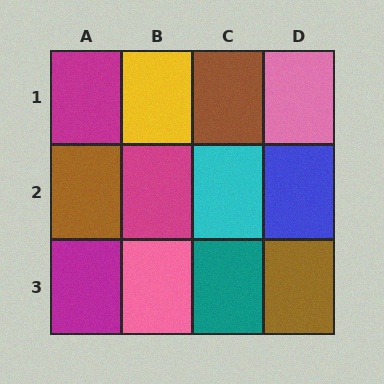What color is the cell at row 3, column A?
Magenta.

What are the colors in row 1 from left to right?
Magenta, yellow, brown, pink.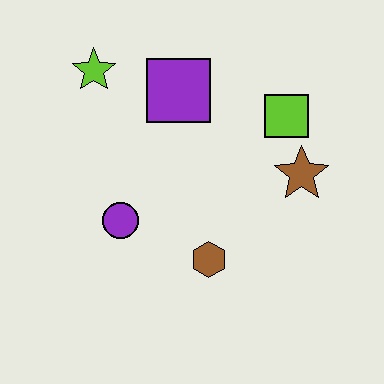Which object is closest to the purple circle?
The brown hexagon is closest to the purple circle.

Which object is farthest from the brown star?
The lime star is farthest from the brown star.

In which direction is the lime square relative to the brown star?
The lime square is above the brown star.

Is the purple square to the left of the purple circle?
No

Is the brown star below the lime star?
Yes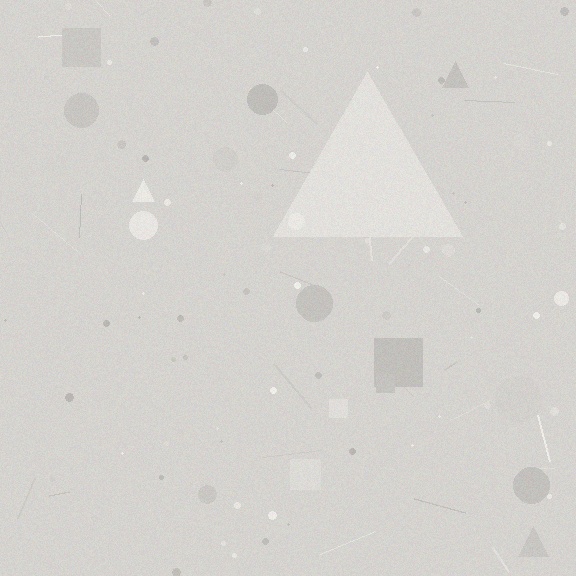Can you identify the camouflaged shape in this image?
The camouflaged shape is a triangle.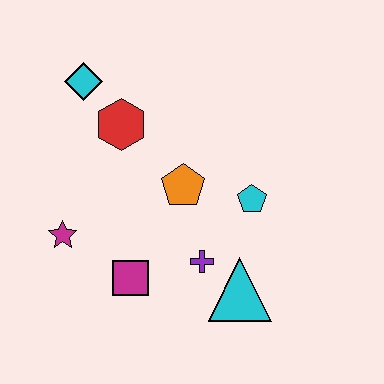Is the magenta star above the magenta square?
Yes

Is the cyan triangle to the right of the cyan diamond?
Yes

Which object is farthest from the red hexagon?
The cyan triangle is farthest from the red hexagon.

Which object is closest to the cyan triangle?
The purple cross is closest to the cyan triangle.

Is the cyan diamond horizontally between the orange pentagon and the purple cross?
No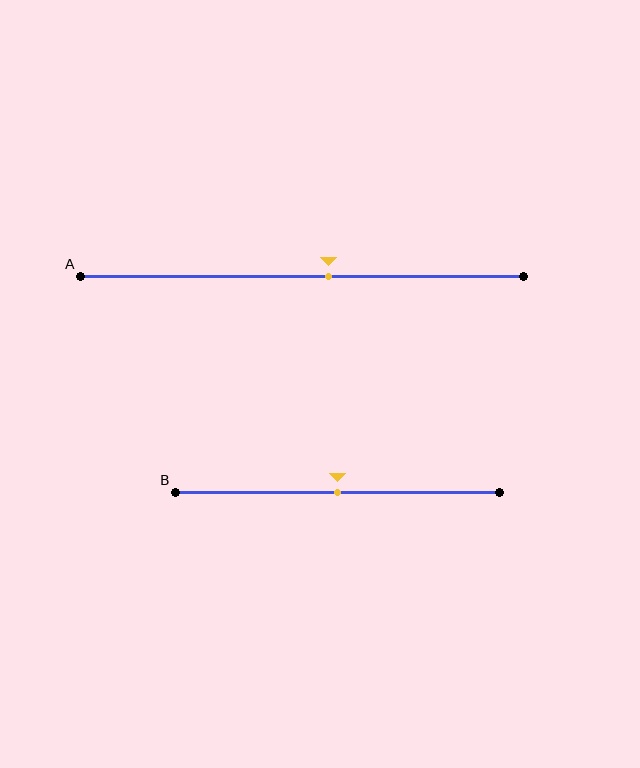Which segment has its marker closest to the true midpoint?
Segment B has its marker closest to the true midpoint.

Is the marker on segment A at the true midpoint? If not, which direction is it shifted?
No, the marker on segment A is shifted to the right by about 6% of the segment length.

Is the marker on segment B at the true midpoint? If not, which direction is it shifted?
Yes, the marker on segment B is at the true midpoint.